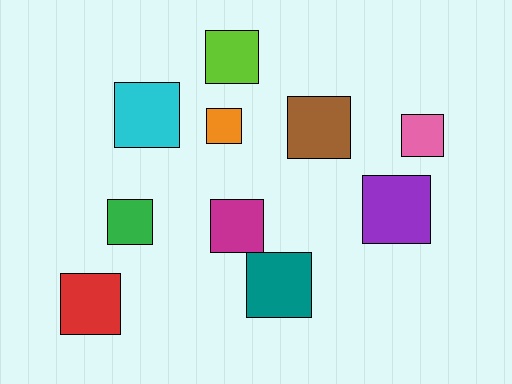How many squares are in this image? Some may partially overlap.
There are 10 squares.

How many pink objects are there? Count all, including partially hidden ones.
There is 1 pink object.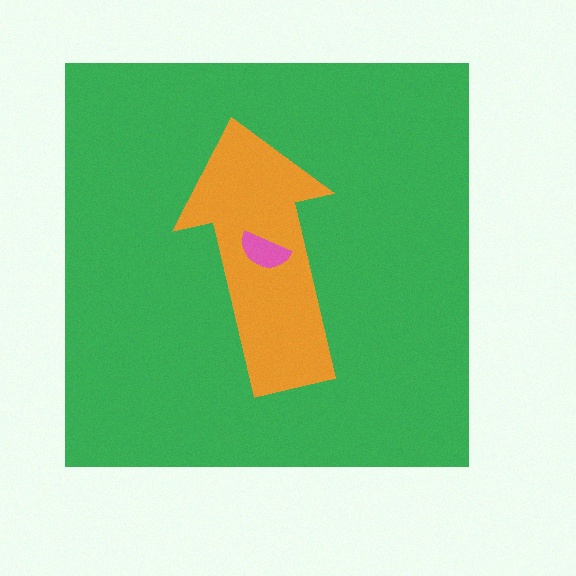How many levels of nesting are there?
3.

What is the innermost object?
The pink semicircle.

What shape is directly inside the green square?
The orange arrow.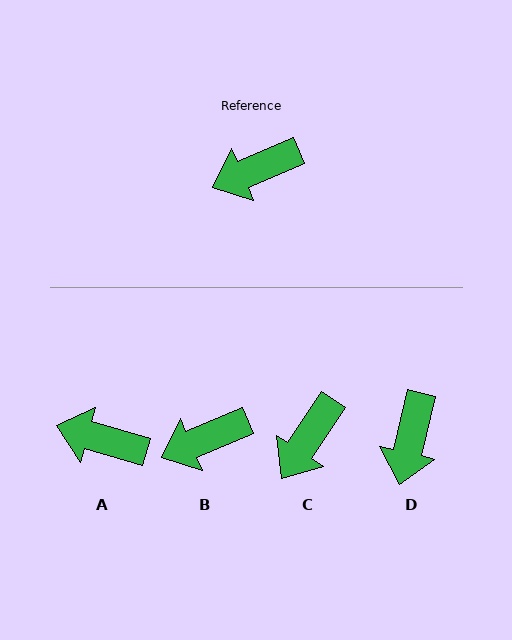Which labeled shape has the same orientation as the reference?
B.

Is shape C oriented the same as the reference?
No, it is off by about 34 degrees.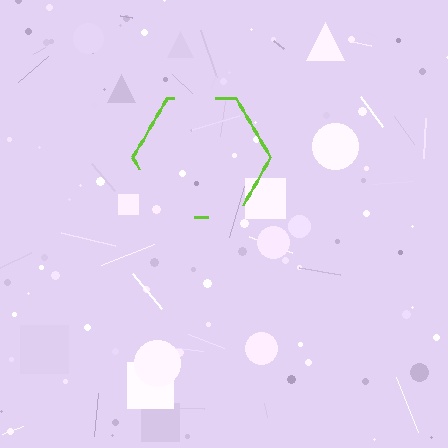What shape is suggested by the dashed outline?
The dashed outline suggests a hexagon.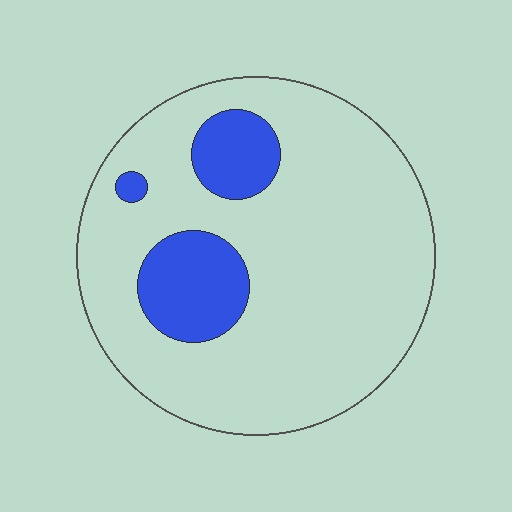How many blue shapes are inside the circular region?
3.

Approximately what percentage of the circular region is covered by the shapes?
Approximately 15%.